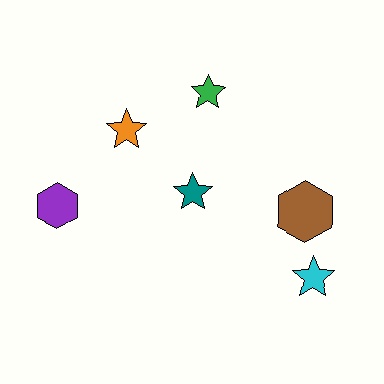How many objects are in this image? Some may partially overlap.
There are 6 objects.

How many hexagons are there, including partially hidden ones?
There are 2 hexagons.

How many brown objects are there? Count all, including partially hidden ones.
There is 1 brown object.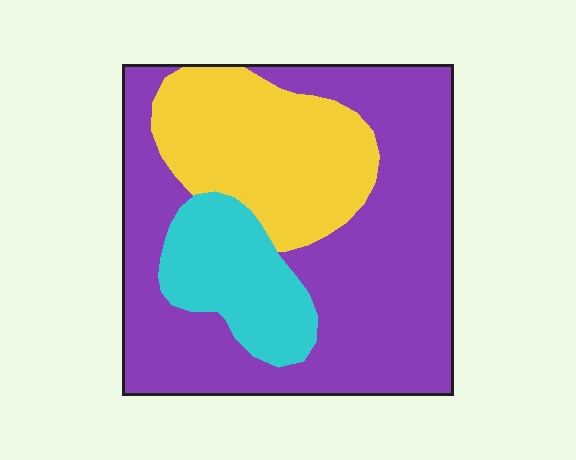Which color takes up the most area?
Purple, at roughly 60%.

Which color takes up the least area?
Cyan, at roughly 15%.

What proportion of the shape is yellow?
Yellow takes up about one quarter (1/4) of the shape.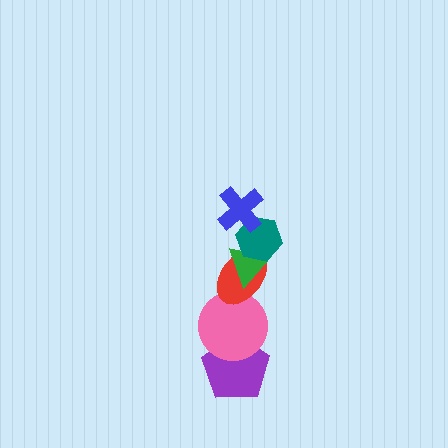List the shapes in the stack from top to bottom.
From top to bottom: the blue cross, the teal hexagon, the green triangle, the red ellipse, the pink circle, the purple pentagon.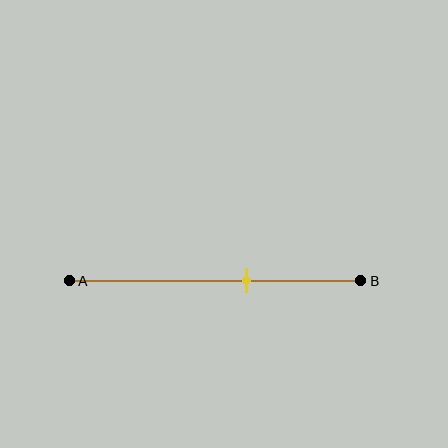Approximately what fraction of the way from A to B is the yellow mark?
The yellow mark is approximately 60% of the way from A to B.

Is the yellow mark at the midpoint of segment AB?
No, the mark is at about 60% from A, not at the 50% midpoint.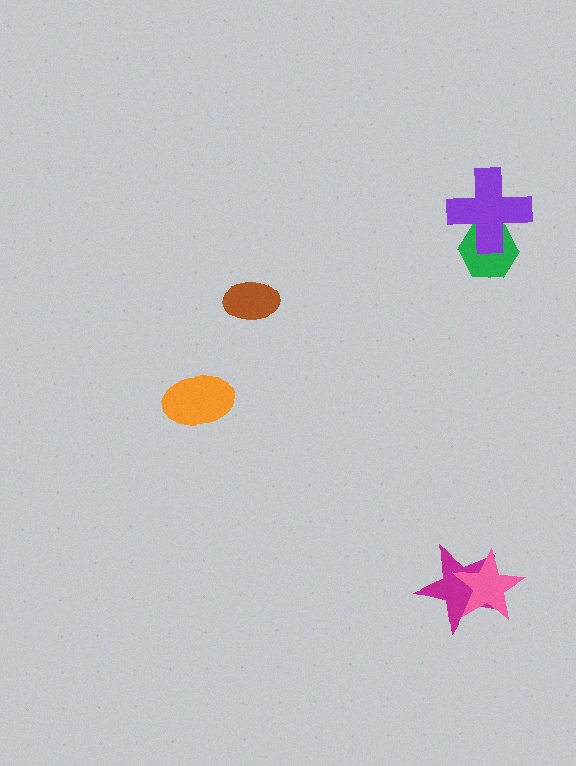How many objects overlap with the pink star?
1 object overlaps with the pink star.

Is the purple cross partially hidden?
No, no other shape covers it.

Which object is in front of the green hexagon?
The purple cross is in front of the green hexagon.